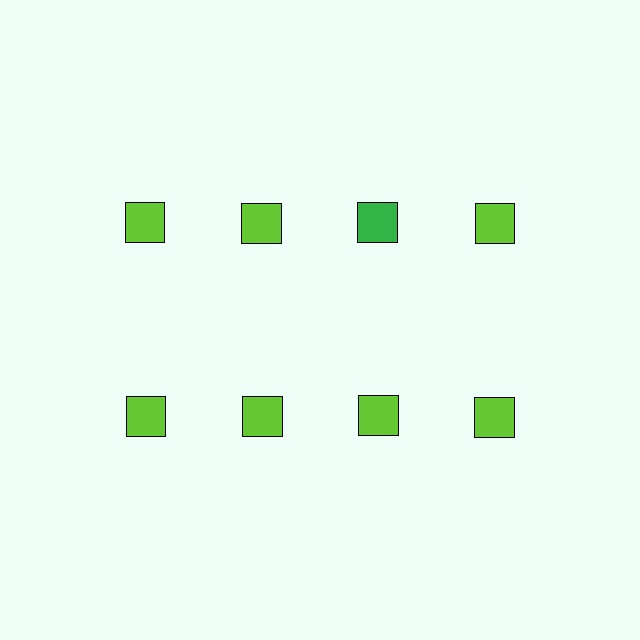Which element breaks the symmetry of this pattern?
The green square in the top row, center column breaks the symmetry. All other shapes are lime squares.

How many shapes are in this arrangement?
There are 8 shapes arranged in a grid pattern.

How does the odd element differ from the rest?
It has a different color: green instead of lime.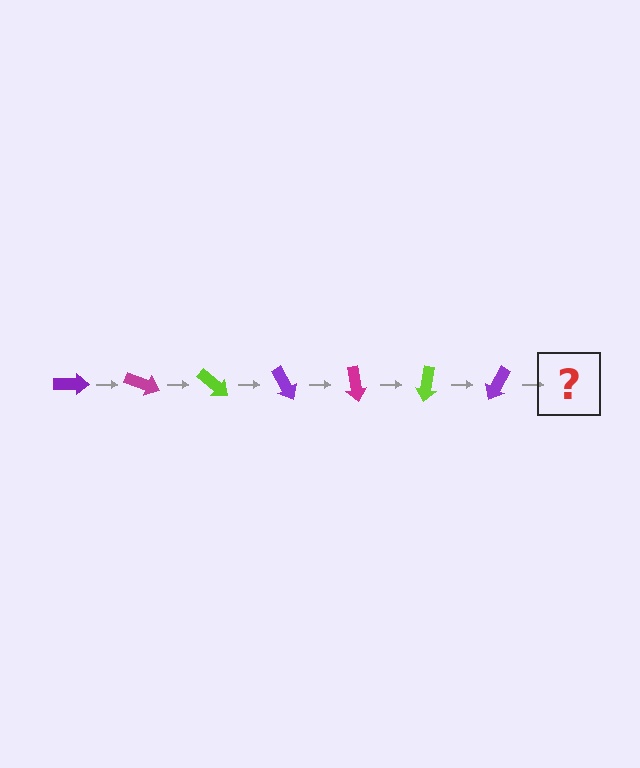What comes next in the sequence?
The next element should be a magenta arrow, rotated 140 degrees from the start.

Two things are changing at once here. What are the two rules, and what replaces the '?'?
The two rules are that it rotates 20 degrees each step and the color cycles through purple, magenta, and lime. The '?' should be a magenta arrow, rotated 140 degrees from the start.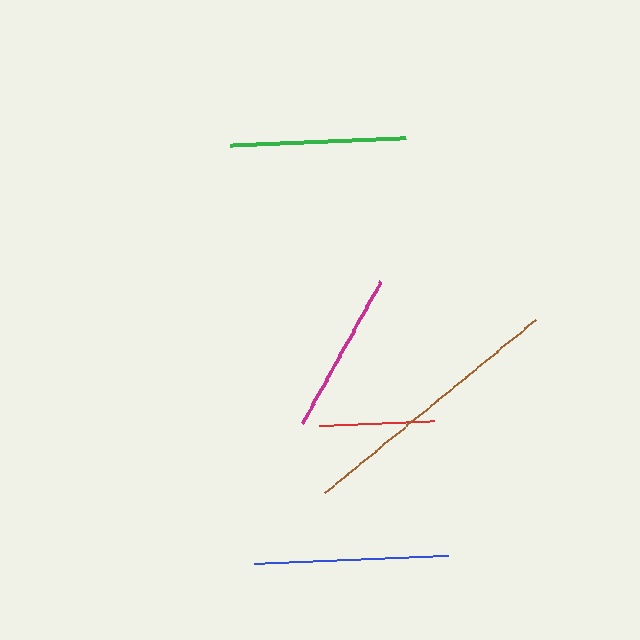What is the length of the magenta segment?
The magenta segment is approximately 161 pixels long.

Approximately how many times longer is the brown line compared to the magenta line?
The brown line is approximately 1.7 times the length of the magenta line.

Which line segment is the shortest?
The red line is the shortest at approximately 115 pixels.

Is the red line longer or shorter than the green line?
The green line is longer than the red line.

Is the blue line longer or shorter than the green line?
The blue line is longer than the green line.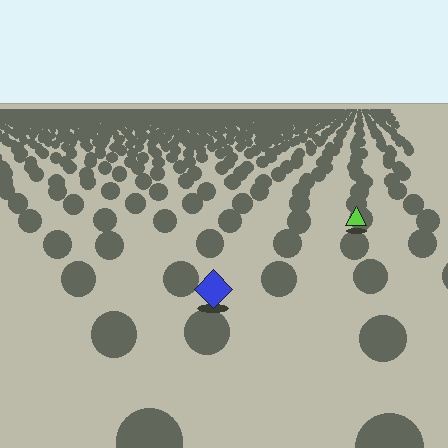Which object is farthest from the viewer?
The lime triangle is farthest from the viewer. It appears smaller and the ground texture around it is denser.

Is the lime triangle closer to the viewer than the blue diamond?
No. The blue diamond is closer — you can tell from the texture gradient: the ground texture is coarser near it.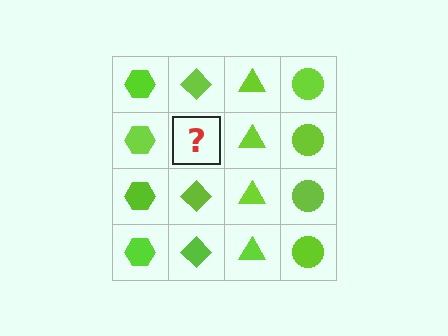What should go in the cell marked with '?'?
The missing cell should contain a lime diamond.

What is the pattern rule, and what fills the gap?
The rule is that each column has a consistent shape. The gap should be filled with a lime diamond.